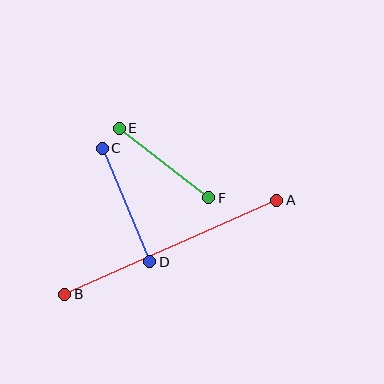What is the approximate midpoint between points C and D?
The midpoint is at approximately (126, 205) pixels.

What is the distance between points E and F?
The distance is approximately 113 pixels.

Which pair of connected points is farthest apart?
Points A and B are farthest apart.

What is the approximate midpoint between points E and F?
The midpoint is at approximately (164, 163) pixels.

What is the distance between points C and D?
The distance is approximately 123 pixels.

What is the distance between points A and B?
The distance is approximately 232 pixels.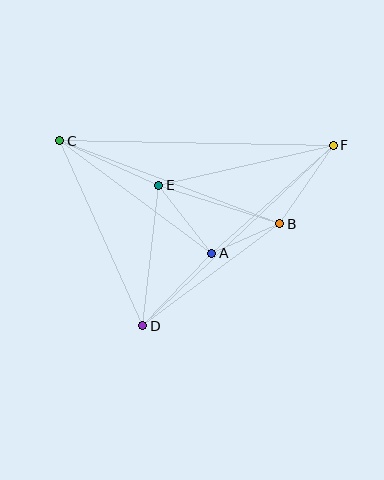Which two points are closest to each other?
Points A and B are closest to each other.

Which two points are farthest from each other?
Points C and F are farthest from each other.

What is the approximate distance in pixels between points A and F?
The distance between A and F is approximately 163 pixels.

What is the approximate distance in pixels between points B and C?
The distance between B and C is approximately 235 pixels.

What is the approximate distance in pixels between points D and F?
The distance between D and F is approximately 262 pixels.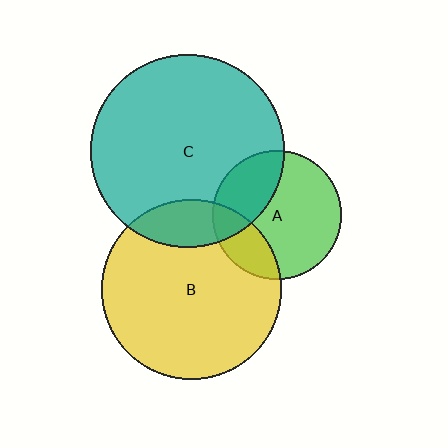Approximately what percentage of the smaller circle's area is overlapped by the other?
Approximately 25%.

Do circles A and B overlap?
Yes.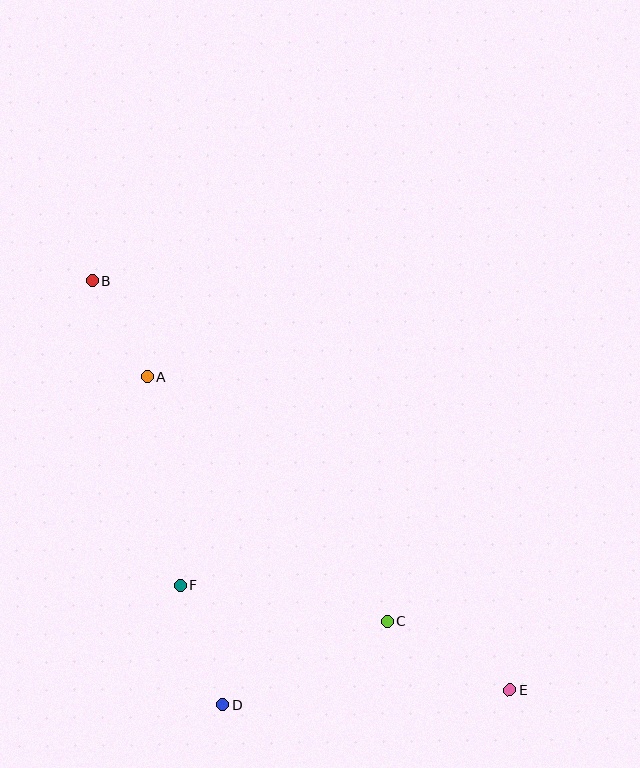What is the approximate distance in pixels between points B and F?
The distance between B and F is approximately 317 pixels.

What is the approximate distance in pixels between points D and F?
The distance between D and F is approximately 128 pixels.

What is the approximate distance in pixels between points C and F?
The distance between C and F is approximately 211 pixels.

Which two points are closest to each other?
Points A and B are closest to each other.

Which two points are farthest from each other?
Points B and E are farthest from each other.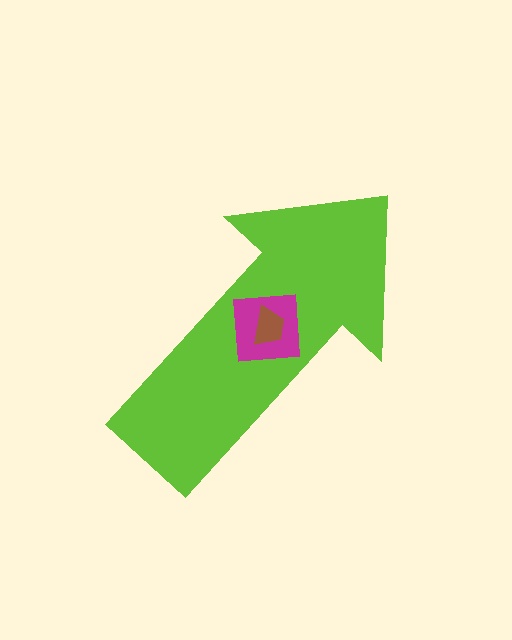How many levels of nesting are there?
3.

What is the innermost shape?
The brown trapezoid.